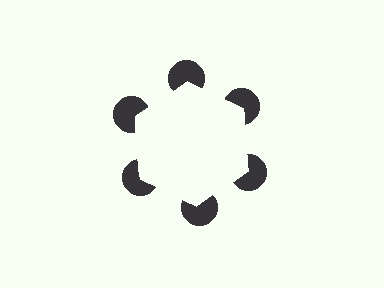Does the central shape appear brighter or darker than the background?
It typically appears slightly brighter than the background, even though no actual brightness change is drawn.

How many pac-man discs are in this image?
There are 6 — one at each vertex of the illusory hexagon.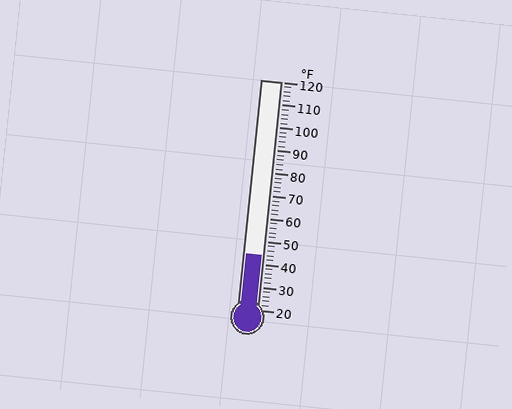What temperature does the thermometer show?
The thermometer shows approximately 44°F.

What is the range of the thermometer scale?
The thermometer scale ranges from 20°F to 120°F.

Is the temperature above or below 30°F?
The temperature is above 30°F.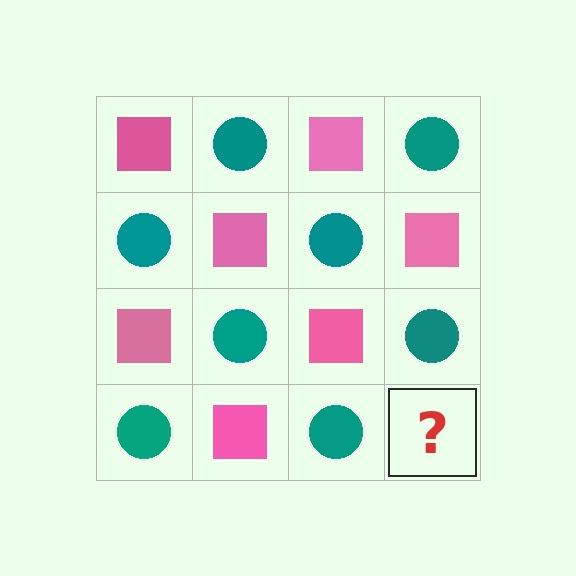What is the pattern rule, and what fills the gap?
The rule is that it alternates pink square and teal circle in a checkerboard pattern. The gap should be filled with a pink square.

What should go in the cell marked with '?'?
The missing cell should contain a pink square.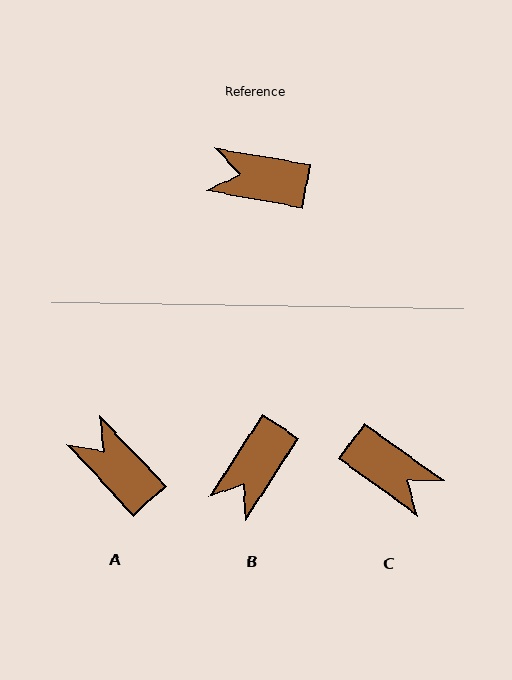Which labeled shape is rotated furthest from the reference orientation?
C, about 154 degrees away.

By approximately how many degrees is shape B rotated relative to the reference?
Approximately 67 degrees counter-clockwise.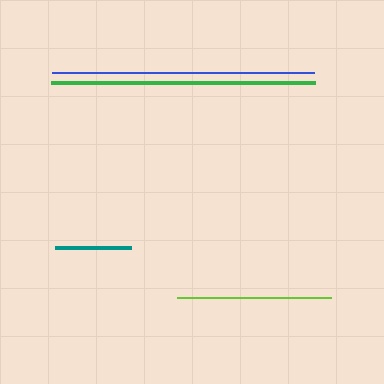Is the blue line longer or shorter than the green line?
The green line is longer than the blue line.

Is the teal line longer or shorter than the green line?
The green line is longer than the teal line.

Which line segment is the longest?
The green line is the longest at approximately 264 pixels.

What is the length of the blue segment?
The blue segment is approximately 263 pixels long.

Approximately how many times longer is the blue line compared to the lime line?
The blue line is approximately 1.7 times the length of the lime line.